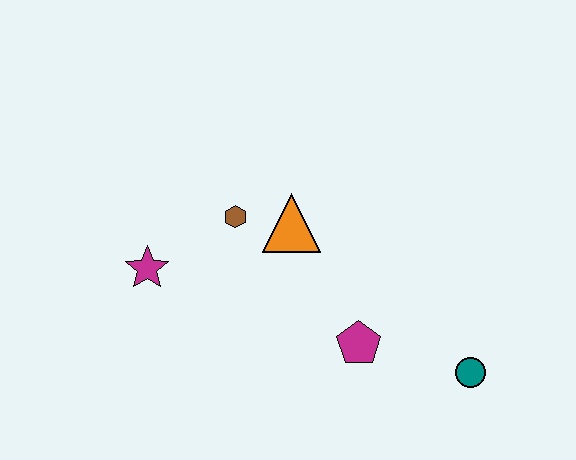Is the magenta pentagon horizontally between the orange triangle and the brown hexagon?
No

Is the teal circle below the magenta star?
Yes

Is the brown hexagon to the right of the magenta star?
Yes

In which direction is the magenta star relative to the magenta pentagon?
The magenta star is to the left of the magenta pentagon.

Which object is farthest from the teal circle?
The magenta star is farthest from the teal circle.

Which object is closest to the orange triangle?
The brown hexagon is closest to the orange triangle.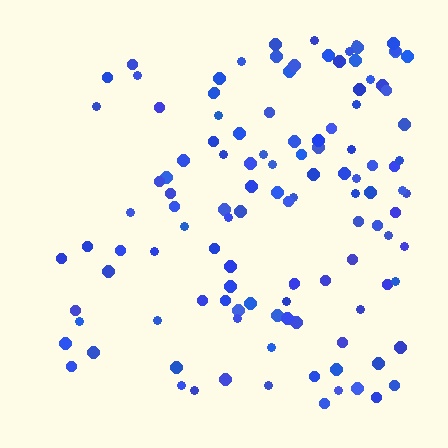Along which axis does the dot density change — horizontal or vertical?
Horizontal.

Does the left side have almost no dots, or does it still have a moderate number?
Still a moderate number, just noticeably fewer than the right.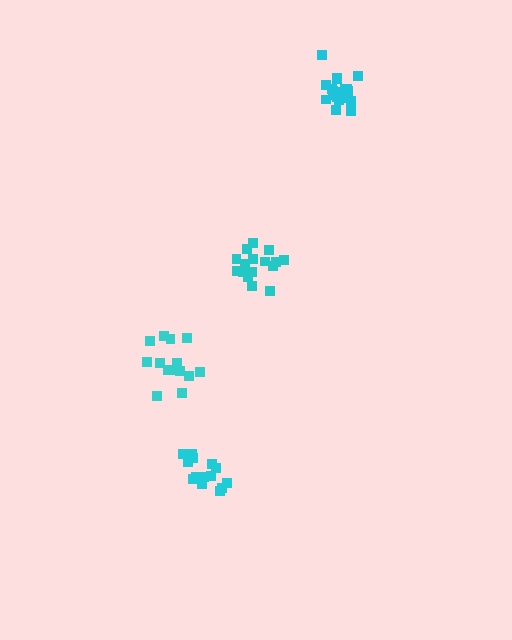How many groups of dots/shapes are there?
There are 4 groups.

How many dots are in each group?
Group 1: 16 dots, Group 2: 15 dots, Group 3: 15 dots, Group 4: 21 dots (67 total).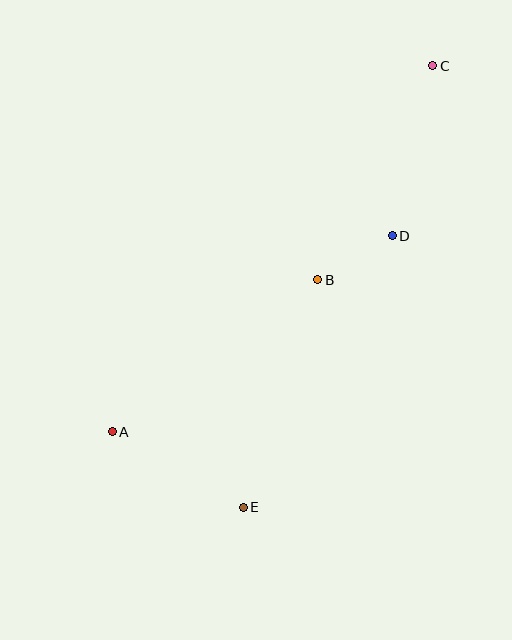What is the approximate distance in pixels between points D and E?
The distance between D and E is approximately 309 pixels.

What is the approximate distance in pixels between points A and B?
The distance between A and B is approximately 256 pixels.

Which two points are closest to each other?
Points B and D are closest to each other.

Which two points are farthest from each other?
Points A and C are farthest from each other.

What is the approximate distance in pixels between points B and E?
The distance between B and E is approximately 240 pixels.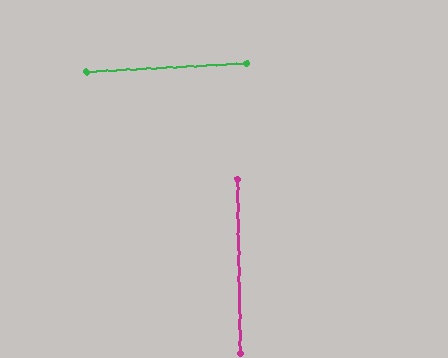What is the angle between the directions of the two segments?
Approximately 88 degrees.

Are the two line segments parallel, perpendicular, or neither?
Perpendicular — they meet at approximately 88°.